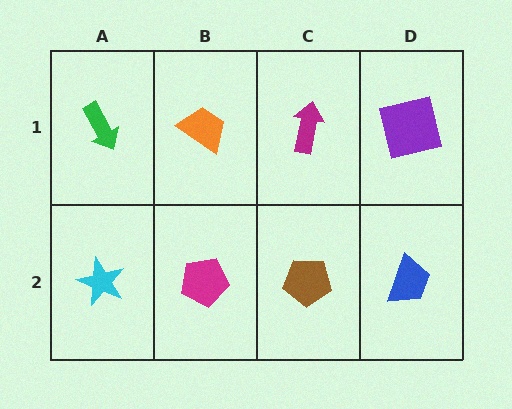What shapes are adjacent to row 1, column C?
A brown pentagon (row 2, column C), an orange trapezoid (row 1, column B), a purple square (row 1, column D).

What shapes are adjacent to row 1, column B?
A magenta pentagon (row 2, column B), a green arrow (row 1, column A), a magenta arrow (row 1, column C).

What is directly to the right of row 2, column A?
A magenta pentagon.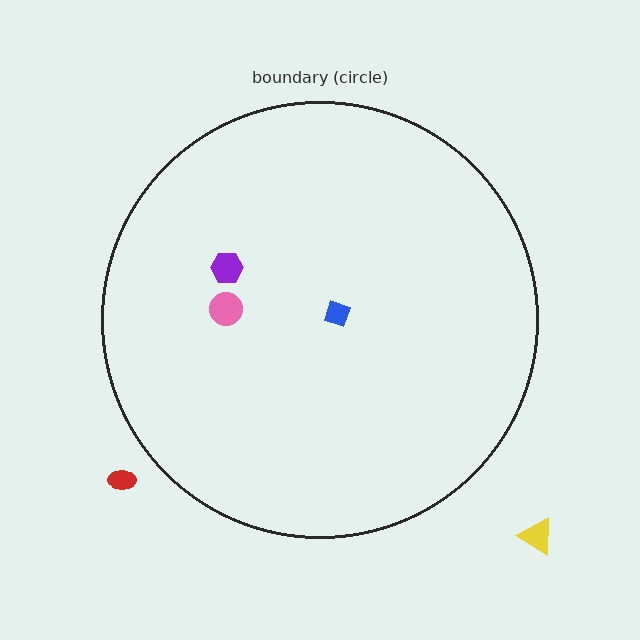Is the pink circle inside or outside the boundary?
Inside.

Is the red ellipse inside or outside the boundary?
Outside.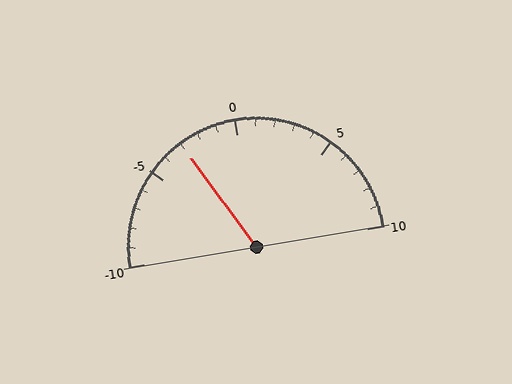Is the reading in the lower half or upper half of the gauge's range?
The reading is in the lower half of the range (-10 to 10).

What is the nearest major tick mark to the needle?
The nearest major tick mark is -5.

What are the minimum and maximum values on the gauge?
The gauge ranges from -10 to 10.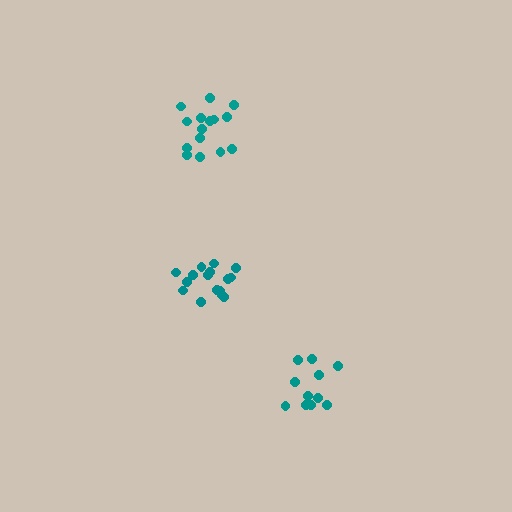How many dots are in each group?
Group 1: 11 dots, Group 2: 16 dots, Group 3: 15 dots (42 total).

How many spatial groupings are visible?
There are 3 spatial groupings.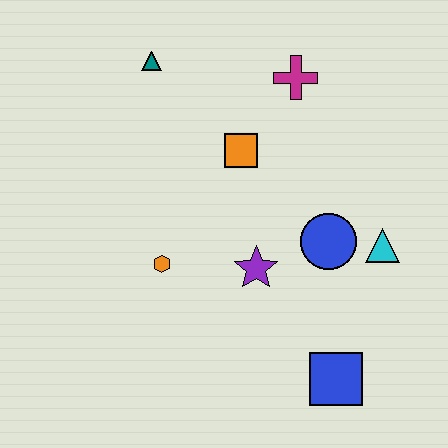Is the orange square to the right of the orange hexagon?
Yes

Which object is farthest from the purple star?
The teal triangle is farthest from the purple star.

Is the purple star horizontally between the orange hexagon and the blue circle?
Yes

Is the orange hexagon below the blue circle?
Yes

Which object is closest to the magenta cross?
The orange square is closest to the magenta cross.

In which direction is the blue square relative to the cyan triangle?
The blue square is below the cyan triangle.